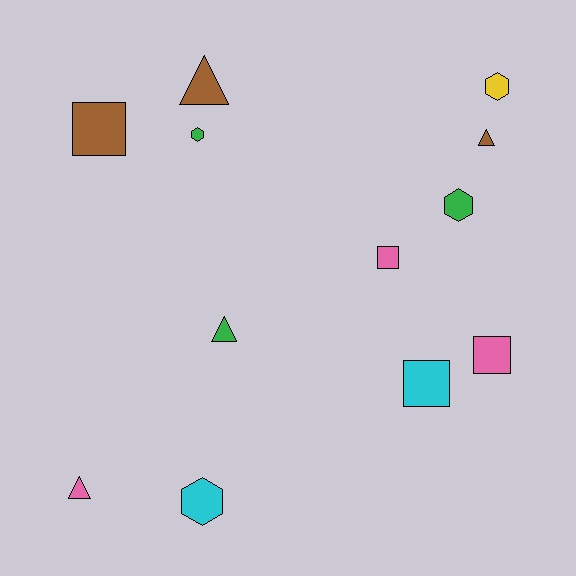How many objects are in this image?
There are 12 objects.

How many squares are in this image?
There are 4 squares.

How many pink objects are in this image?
There are 3 pink objects.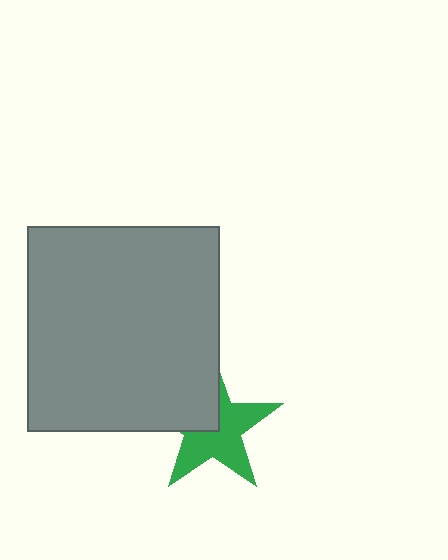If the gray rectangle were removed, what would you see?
You would see the complete green star.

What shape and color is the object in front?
The object in front is a gray rectangle.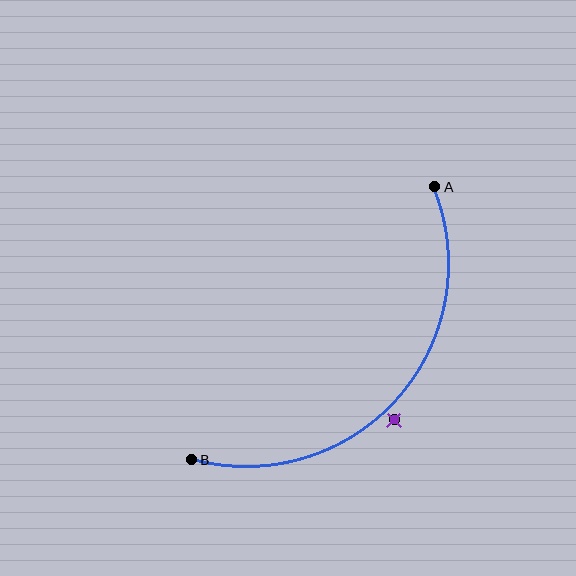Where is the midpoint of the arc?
The arc midpoint is the point on the curve farthest from the straight line joining A and B. It sits below and to the right of that line.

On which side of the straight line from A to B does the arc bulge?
The arc bulges below and to the right of the straight line connecting A and B.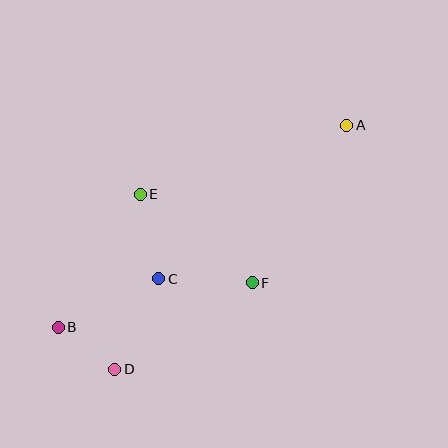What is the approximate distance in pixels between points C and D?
The distance between C and D is approximately 101 pixels.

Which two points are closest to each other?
Points B and D are closest to each other.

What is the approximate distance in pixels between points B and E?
The distance between B and E is approximately 157 pixels.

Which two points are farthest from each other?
Points A and B are farthest from each other.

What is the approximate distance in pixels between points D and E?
The distance between D and E is approximately 177 pixels.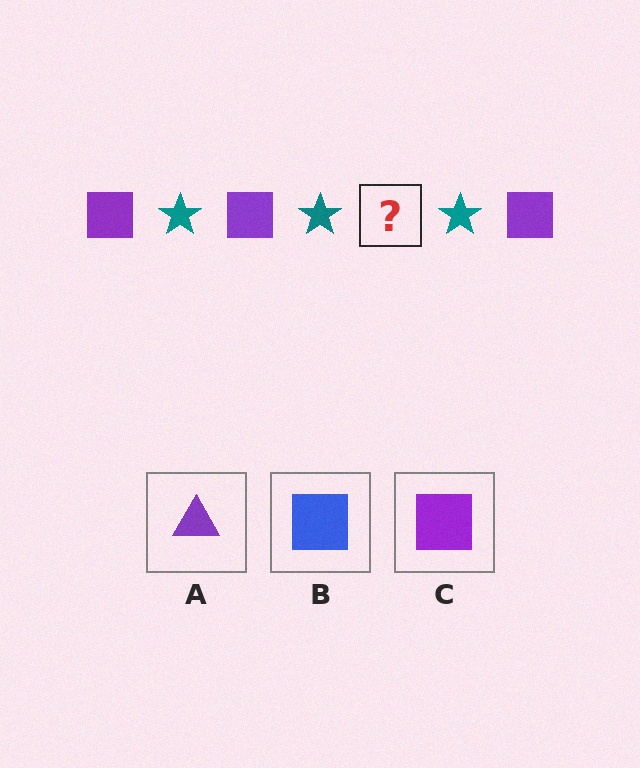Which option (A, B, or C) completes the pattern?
C.